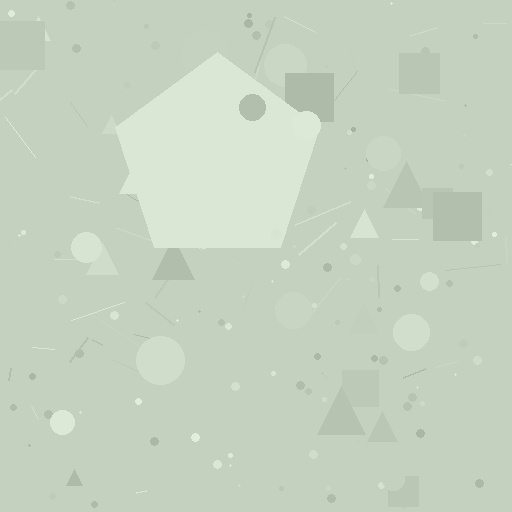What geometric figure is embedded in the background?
A pentagon is embedded in the background.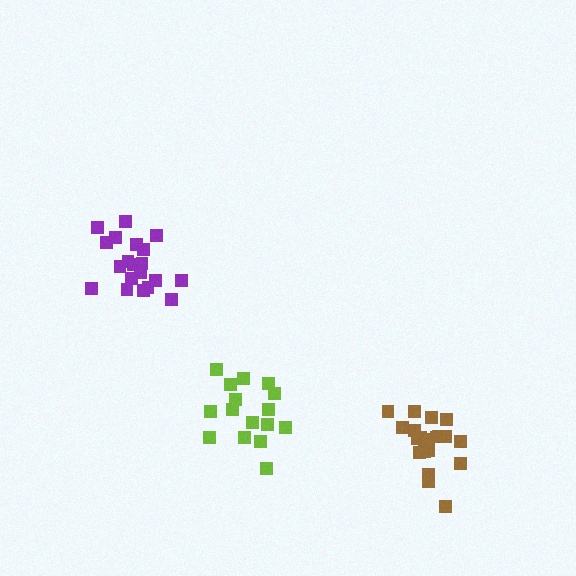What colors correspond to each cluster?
The clusters are colored: purple, brown, lime.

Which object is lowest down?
The brown cluster is bottommost.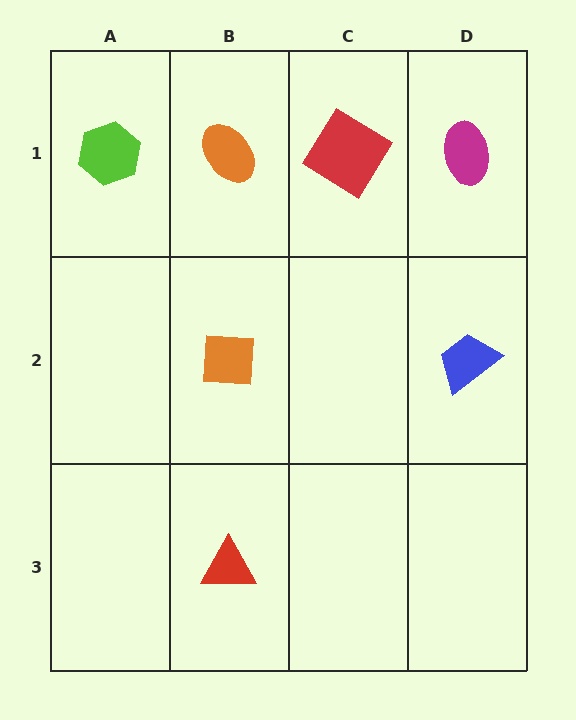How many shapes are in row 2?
2 shapes.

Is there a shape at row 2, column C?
No, that cell is empty.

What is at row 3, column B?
A red triangle.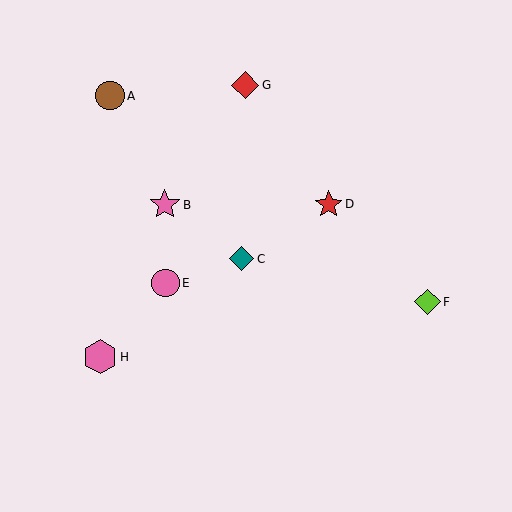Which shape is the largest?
The pink hexagon (labeled H) is the largest.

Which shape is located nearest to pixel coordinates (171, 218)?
The pink star (labeled B) at (165, 205) is nearest to that location.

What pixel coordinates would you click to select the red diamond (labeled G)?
Click at (245, 85) to select the red diamond G.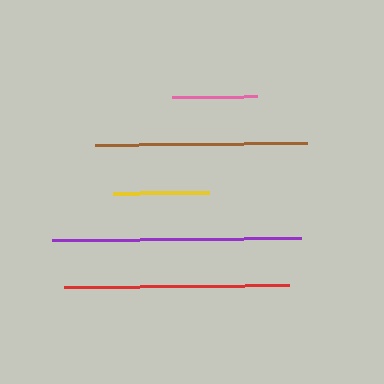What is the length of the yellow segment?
The yellow segment is approximately 96 pixels long.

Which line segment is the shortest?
The pink line is the shortest at approximately 85 pixels.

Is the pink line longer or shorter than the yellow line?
The yellow line is longer than the pink line.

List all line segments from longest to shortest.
From longest to shortest: purple, red, brown, yellow, pink.